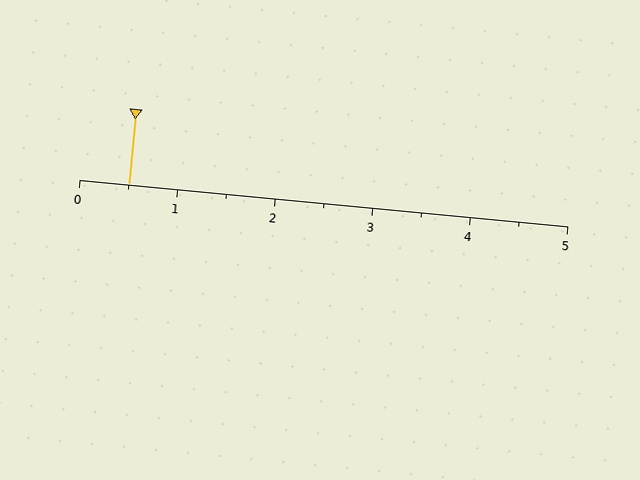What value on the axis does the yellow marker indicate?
The marker indicates approximately 0.5.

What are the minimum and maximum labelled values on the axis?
The axis runs from 0 to 5.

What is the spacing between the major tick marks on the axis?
The major ticks are spaced 1 apart.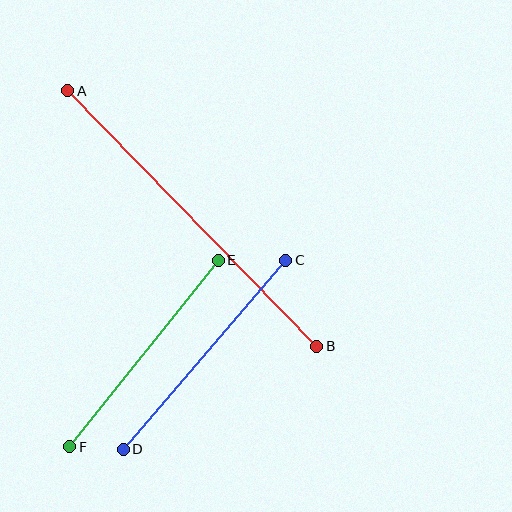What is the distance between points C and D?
The distance is approximately 249 pixels.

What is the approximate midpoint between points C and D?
The midpoint is at approximately (204, 355) pixels.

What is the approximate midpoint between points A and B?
The midpoint is at approximately (192, 218) pixels.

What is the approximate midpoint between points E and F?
The midpoint is at approximately (144, 354) pixels.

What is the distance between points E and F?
The distance is approximately 238 pixels.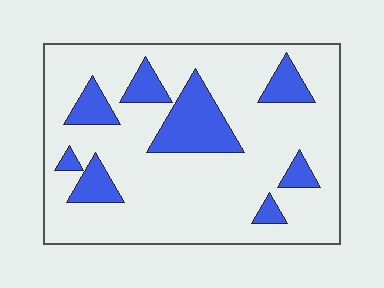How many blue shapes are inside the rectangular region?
8.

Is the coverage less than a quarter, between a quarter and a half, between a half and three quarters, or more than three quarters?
Less than a quarter.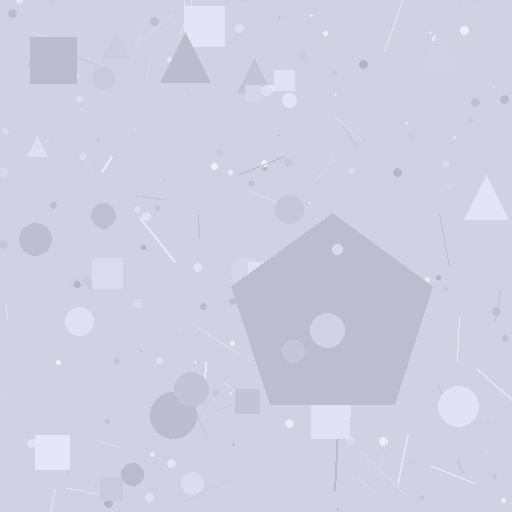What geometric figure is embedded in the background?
A pentagon is embedded in the background.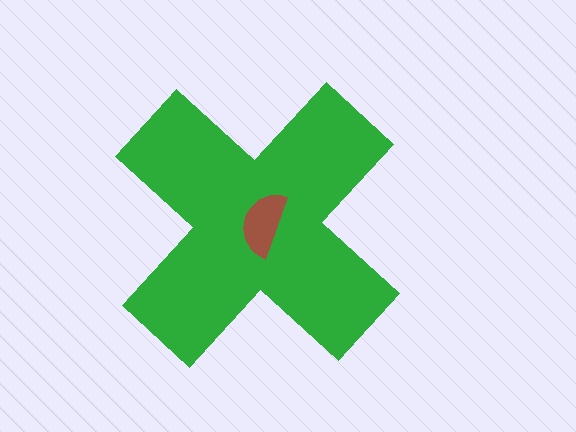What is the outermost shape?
The green cross.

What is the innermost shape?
The brown semicircle.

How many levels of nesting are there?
2.